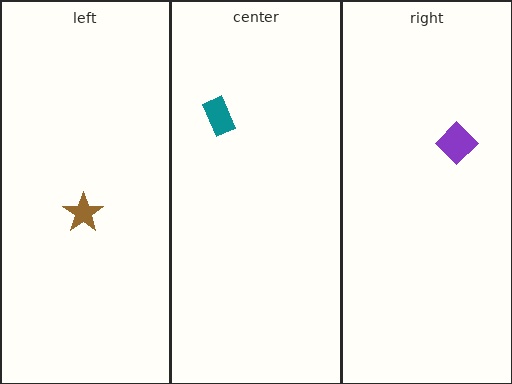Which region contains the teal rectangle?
The center region.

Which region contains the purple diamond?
The right region.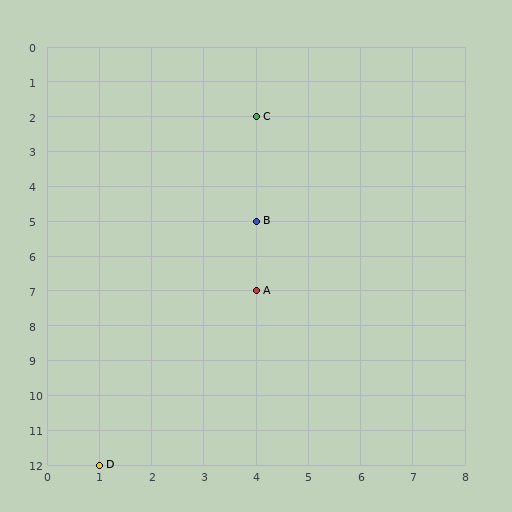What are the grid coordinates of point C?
Point C is at grid coordinates (4, 2).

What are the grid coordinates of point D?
Point D is at grid coordinates (1, 12).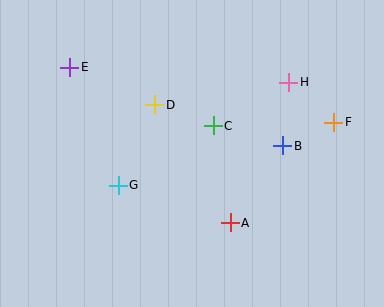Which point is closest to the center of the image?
Point C at (213, 126) is closest to the center.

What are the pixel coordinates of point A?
Point A is at (230, 223).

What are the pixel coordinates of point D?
Point D is at (155, 105).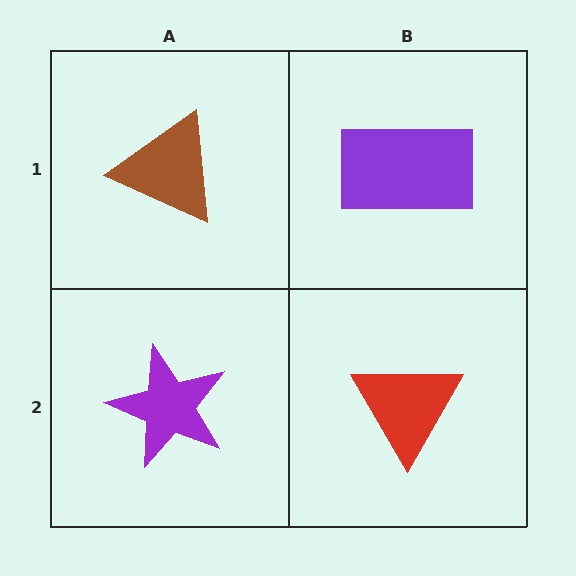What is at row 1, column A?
A brown triangle.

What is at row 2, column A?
A purple star.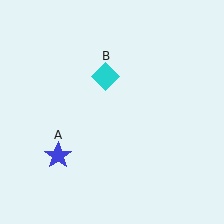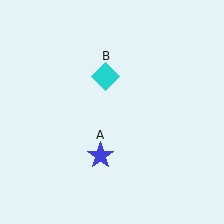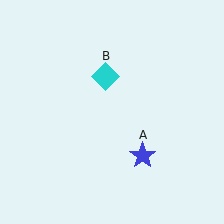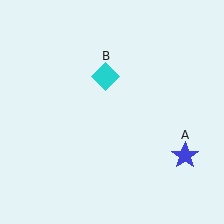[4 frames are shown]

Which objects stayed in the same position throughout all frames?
Cyan diamond (object B) remained stationary.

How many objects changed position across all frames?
1 object changed position: blue star (object A).